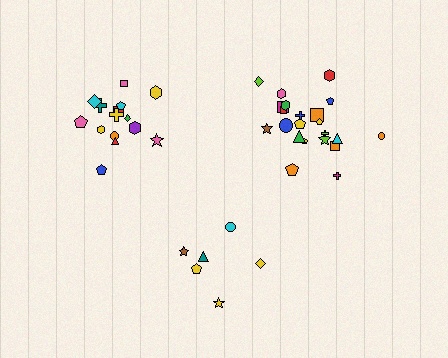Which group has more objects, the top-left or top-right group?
The top-right group.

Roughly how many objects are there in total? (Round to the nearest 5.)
Roughly 45 objects in total.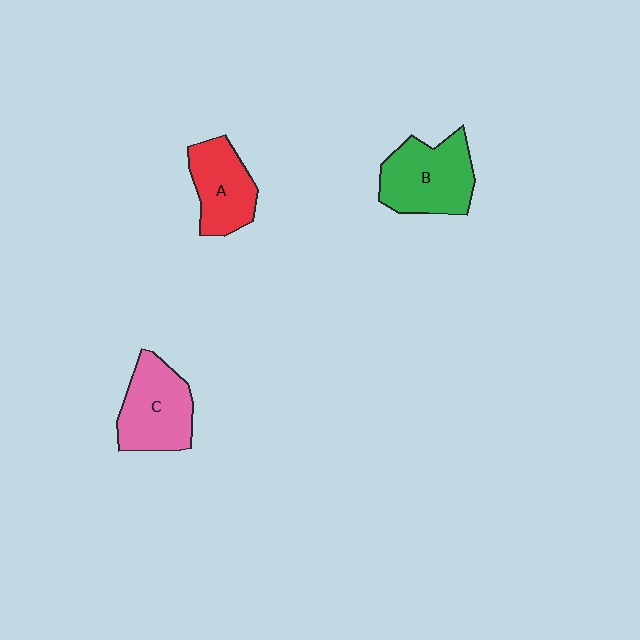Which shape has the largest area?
Shape B (green).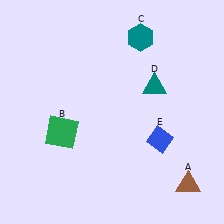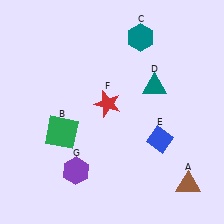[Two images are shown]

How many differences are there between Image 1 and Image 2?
There are 2 differences between the two images.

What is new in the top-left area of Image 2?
A red star (F) was added in the top-left area of Image 2.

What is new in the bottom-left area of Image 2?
A purple hexagon (G) was added in the bottom-left area of Image 2.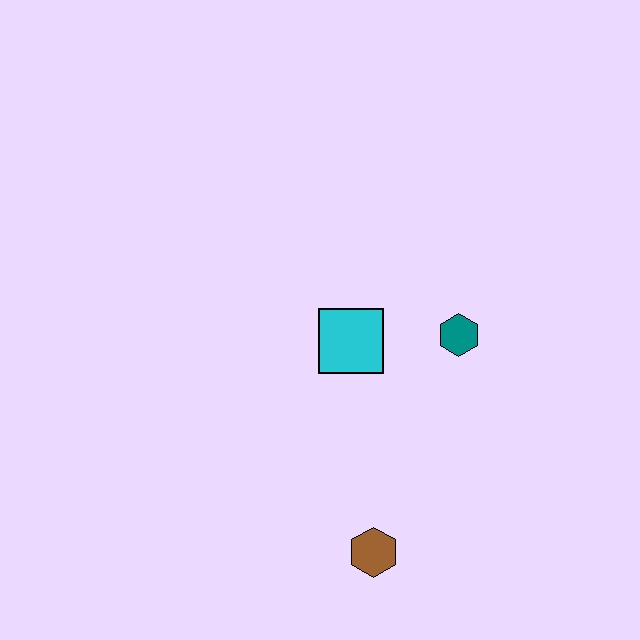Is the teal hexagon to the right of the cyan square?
Yes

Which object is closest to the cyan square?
The teal hexagon is closest to the cyan square.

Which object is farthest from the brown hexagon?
The teal hexagon is farthest from the brown hexagon.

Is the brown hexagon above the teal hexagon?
No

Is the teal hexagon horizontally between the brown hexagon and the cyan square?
No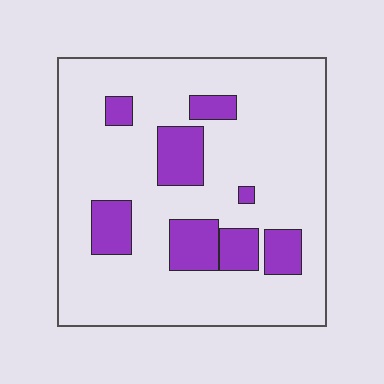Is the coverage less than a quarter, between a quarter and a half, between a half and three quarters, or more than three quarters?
Less than a quarter.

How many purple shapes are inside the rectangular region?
8.